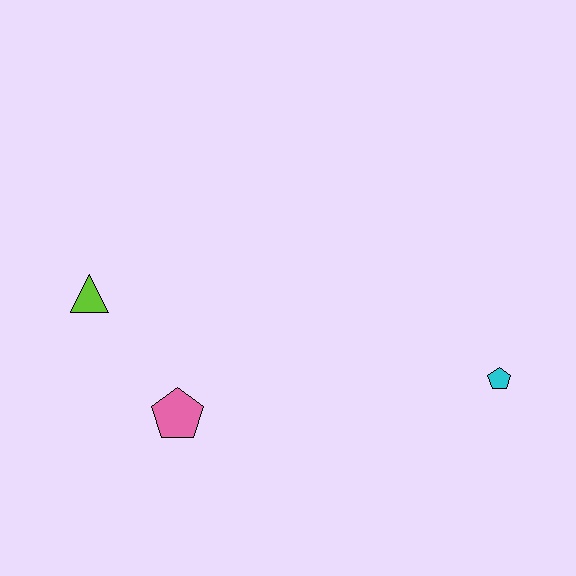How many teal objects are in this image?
There are no teal objects.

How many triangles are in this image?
There is 1 triangle.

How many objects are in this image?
There are 3 objects.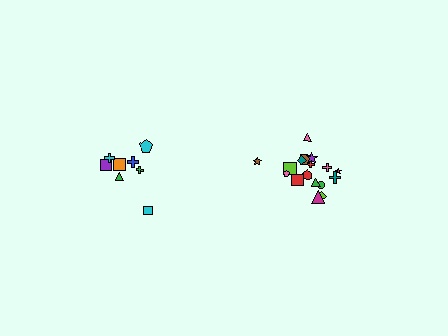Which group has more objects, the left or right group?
The right group.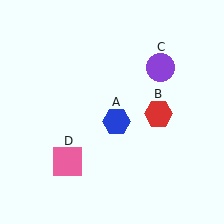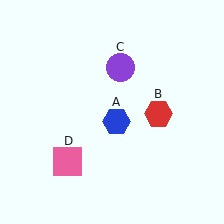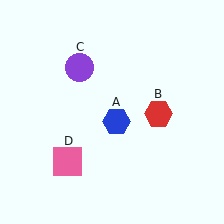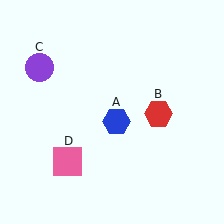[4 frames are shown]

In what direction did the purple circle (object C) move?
The purple circle (object C) moved left.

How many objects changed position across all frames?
1 object changed position: purple circle (object C).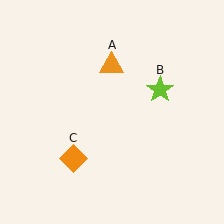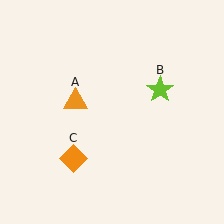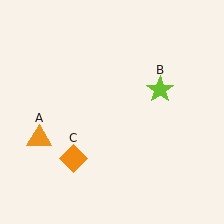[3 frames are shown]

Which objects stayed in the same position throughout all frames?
Lime star (object B) and orange diamond (object C) remained stationary.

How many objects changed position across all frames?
1 object changed position: orange triangle (object A).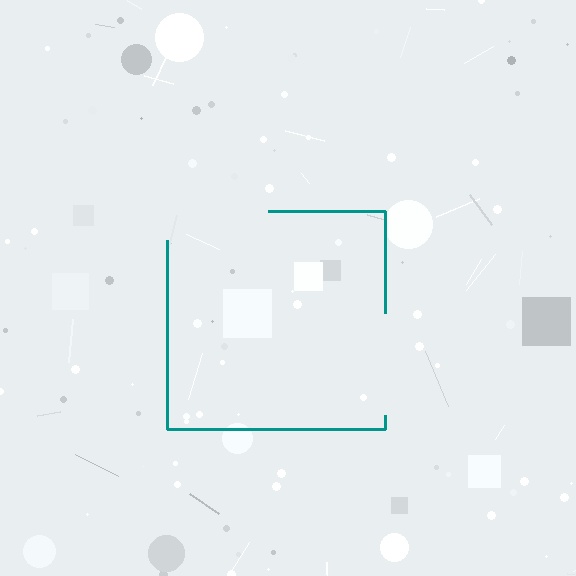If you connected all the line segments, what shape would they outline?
They would outline a square.